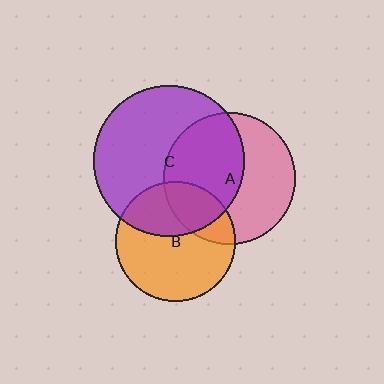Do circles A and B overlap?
Yes.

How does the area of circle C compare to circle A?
Approximately 1.3 times.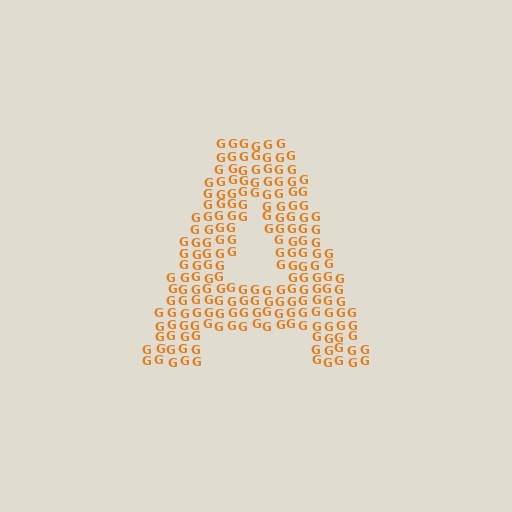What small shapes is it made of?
It is made of small letter G's.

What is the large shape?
The large shape is the letter A.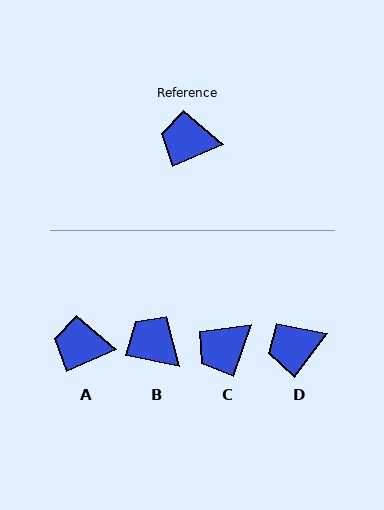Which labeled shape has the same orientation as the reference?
A.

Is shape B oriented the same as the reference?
No, it is off by about 36 degrees.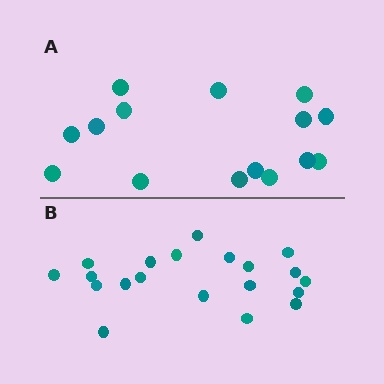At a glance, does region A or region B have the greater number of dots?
Region B (the bottom region) has more dots.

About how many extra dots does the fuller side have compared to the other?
Region B has about 5 more dots than region A.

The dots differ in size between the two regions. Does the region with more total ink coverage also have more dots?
No. Region A has more total ink coverage because its dots are larger, but region B actually contains more individual dots. Total area can be misleading — the number of items is what matters here.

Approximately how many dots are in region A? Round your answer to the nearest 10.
About 20 dots. (The exact count is 15, which rounds to 20.)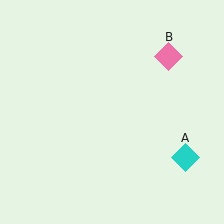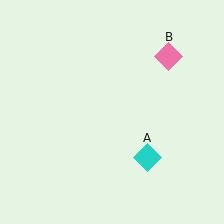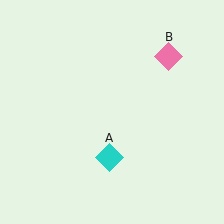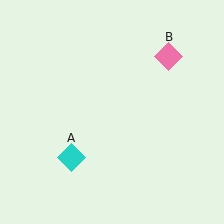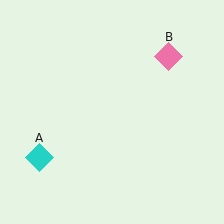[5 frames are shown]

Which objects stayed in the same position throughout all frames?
Pink diamond (object B) remained stationary.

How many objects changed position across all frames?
1 object changed position: cyan diamond (object A).